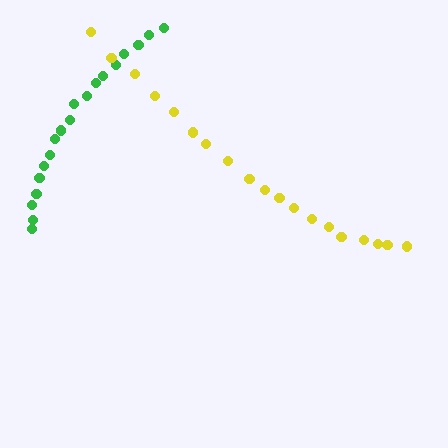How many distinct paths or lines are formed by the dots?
There are 2 distinct paths.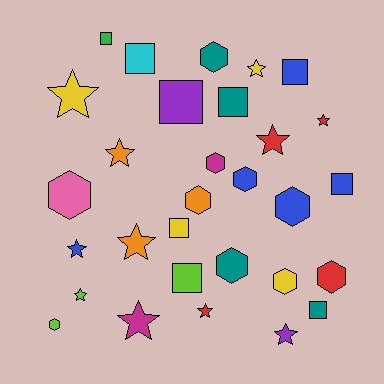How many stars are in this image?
There are 11 stars.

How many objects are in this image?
There are 30 objects.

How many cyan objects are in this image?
There is 1 cyan object.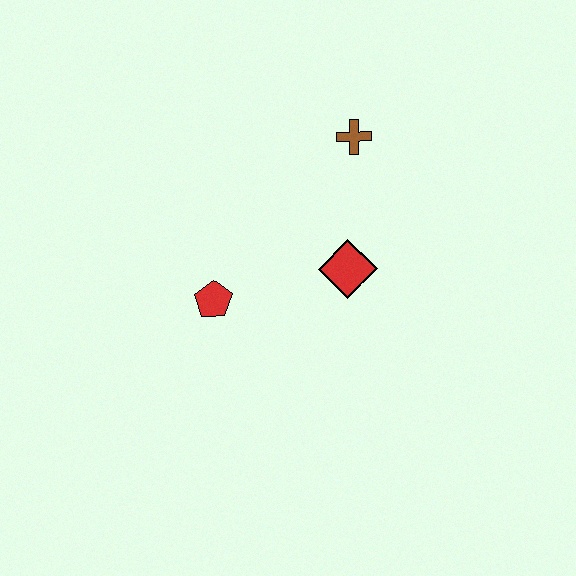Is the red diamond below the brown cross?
Yes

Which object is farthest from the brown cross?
The red pentagon is farthest from the brown cross.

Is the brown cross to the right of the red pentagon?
Yes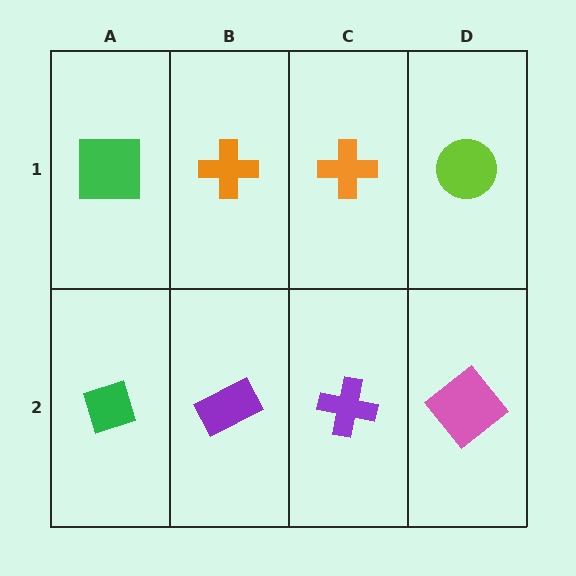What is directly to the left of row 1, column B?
A green square.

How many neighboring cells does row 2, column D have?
2.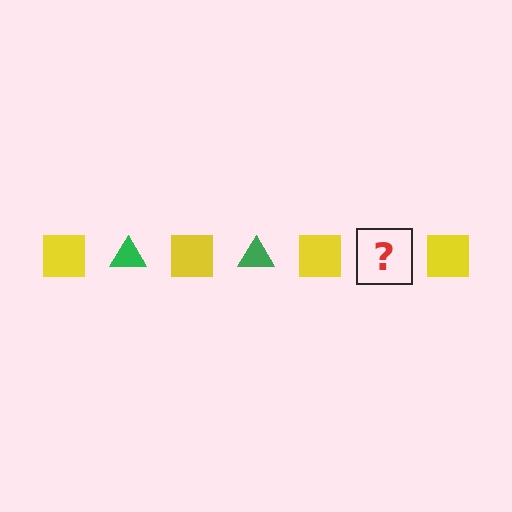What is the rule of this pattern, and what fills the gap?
The rule is that the pattern alternates between yellow square and green triangle. The gap should be filled with a green triangle.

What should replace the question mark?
The question mark should be replaced with a green triangle.